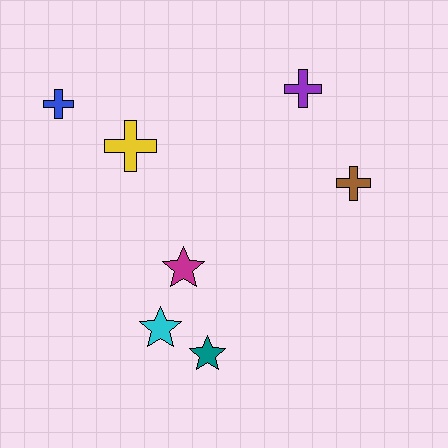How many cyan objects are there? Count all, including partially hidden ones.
There is 1 cyan object.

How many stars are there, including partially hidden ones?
There are 3 stars.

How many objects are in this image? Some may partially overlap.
There are 7 objects.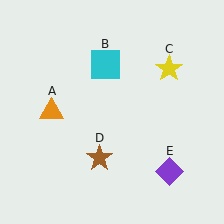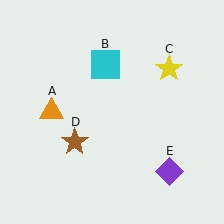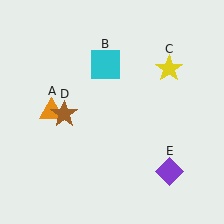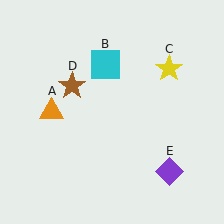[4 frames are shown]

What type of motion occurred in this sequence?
The brown star (object D) rotated clockwise around the center of the scene.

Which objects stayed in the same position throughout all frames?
Orange triangle (object A) and cyan square (object B) and yellow star (object C) and purple diamond (object E) remained stationary.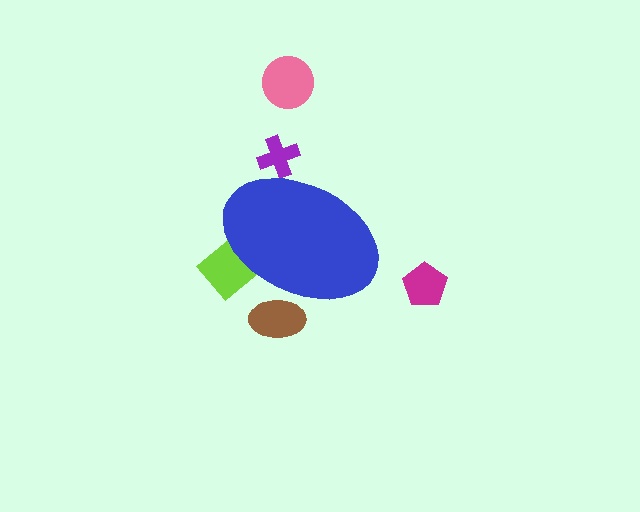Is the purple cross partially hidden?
Yes, the purple cross is partially hidden behind the blue ellipse.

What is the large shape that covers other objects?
A blue ellipse.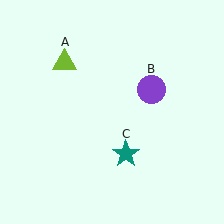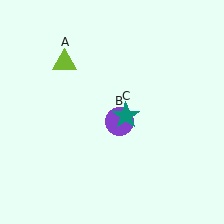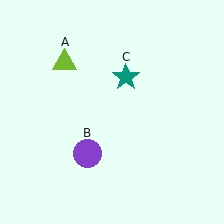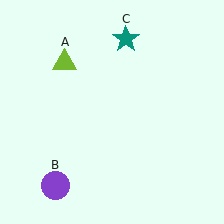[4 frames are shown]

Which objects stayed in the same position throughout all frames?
Lime triangle (object A) remained stationary.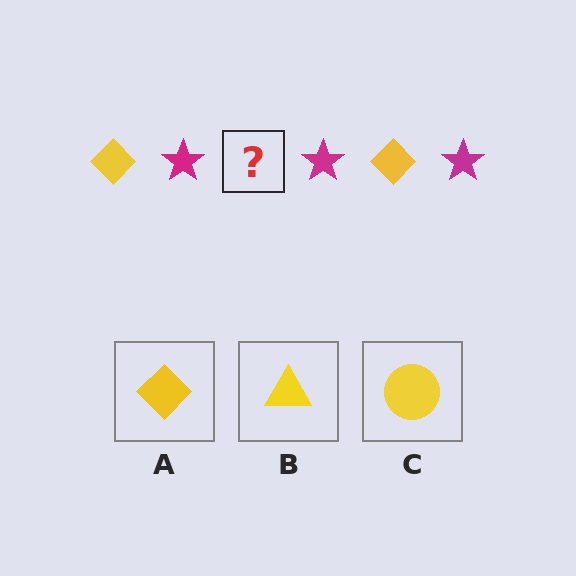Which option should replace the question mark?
Option A.